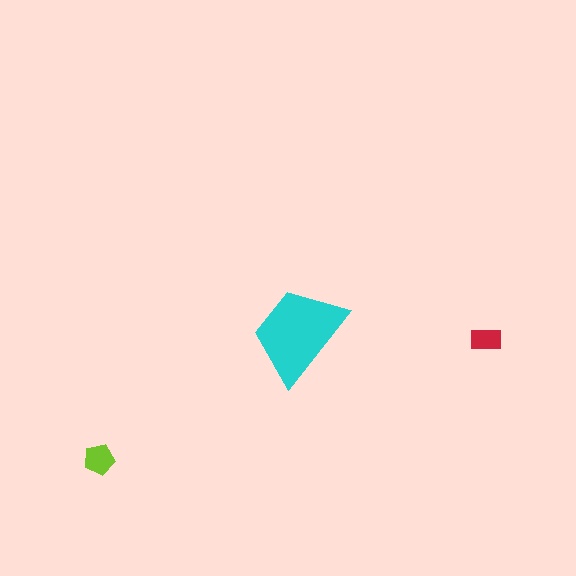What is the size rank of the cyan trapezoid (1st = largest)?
1st.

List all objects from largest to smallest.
The cyan trapezoid, the lime pentagon, the red rectangle.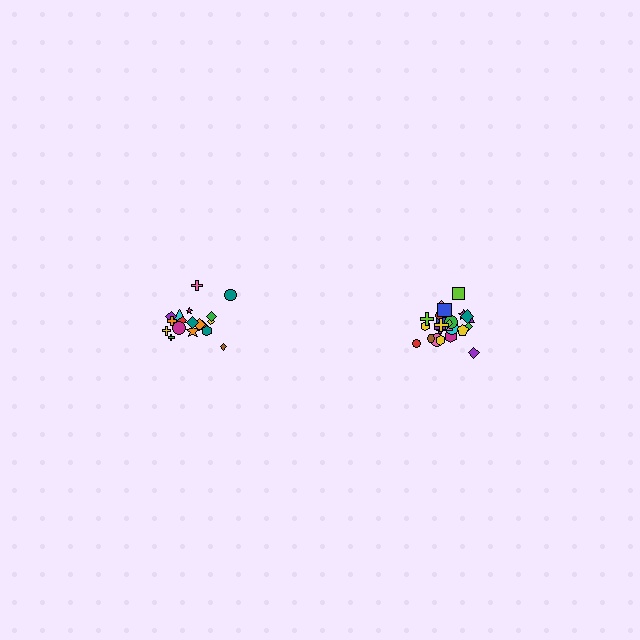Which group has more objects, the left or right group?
The right group.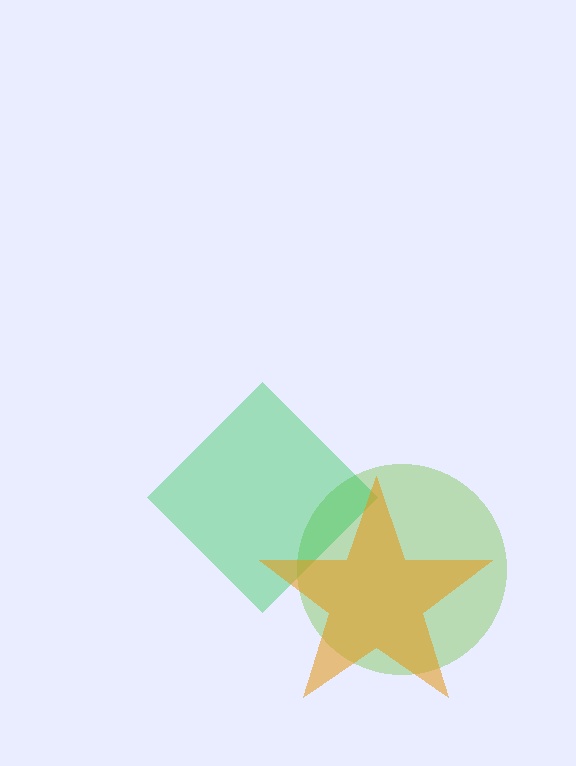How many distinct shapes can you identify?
There are 3 distinct shapes: a lime circle, a green diamond, an orange star.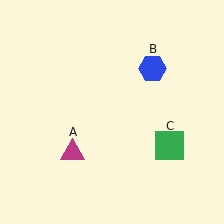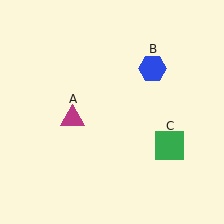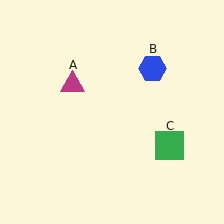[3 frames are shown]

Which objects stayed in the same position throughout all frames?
Blue hexagon (object B) and green square (object C) remained stationary.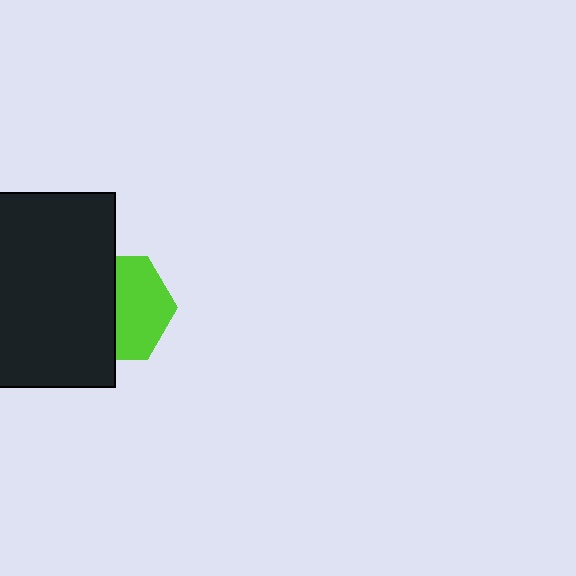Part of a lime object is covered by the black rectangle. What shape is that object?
It is a hexagon.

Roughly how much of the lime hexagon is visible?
About half of it is visible (roughly 53%).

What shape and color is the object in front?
The object in front is a black rectangle.